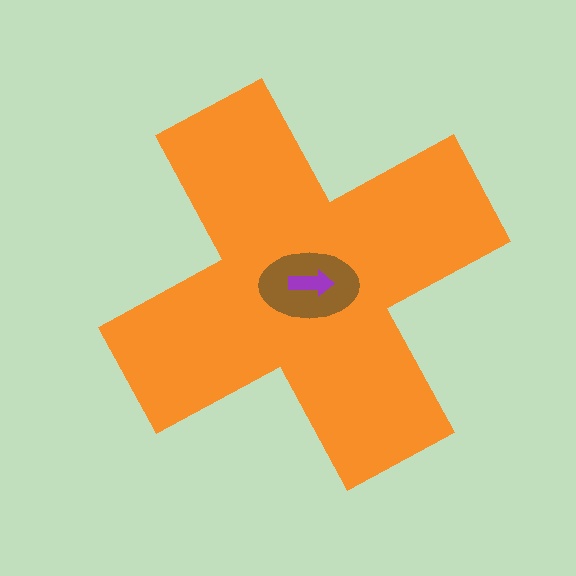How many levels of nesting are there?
3.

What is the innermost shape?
The purple arrow.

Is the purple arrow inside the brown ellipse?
Yes.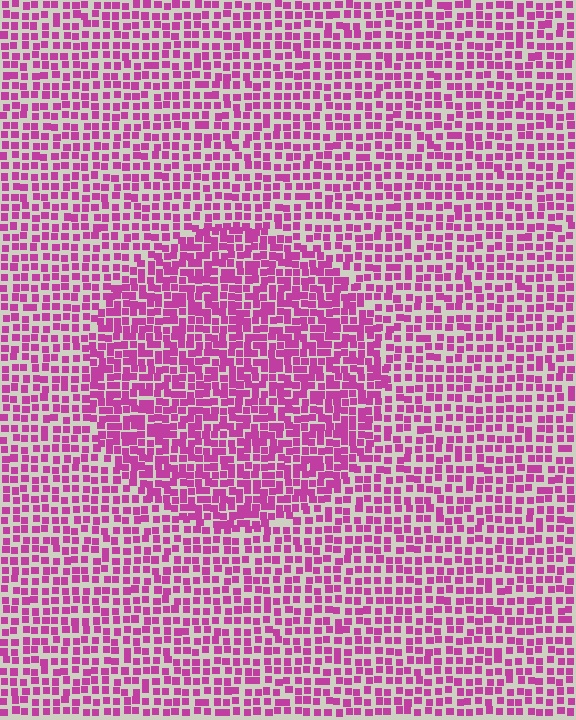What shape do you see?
I see a circle.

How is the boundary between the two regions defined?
The boundary is defined by a change in element density (approximately 1.5x ratio). All elements are the same color, size, and shape.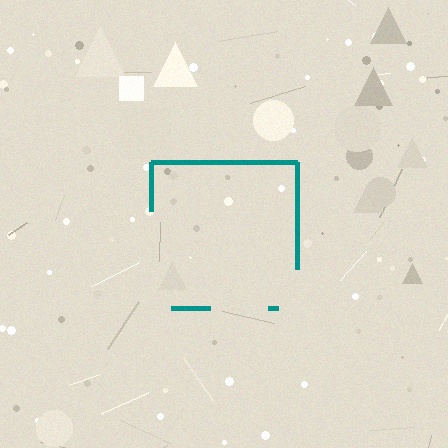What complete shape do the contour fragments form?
The contour fragments form a square.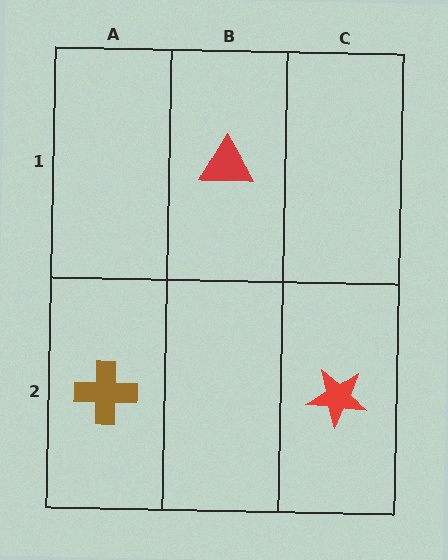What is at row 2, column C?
A red star.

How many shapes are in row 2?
2 shapes.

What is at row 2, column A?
A brown cross.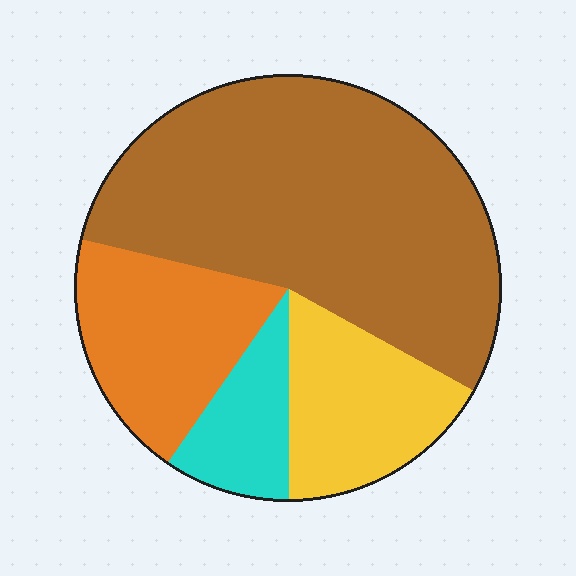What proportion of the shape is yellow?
Yellow covers 17% of the shape.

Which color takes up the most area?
Brown, at roughly 55%.